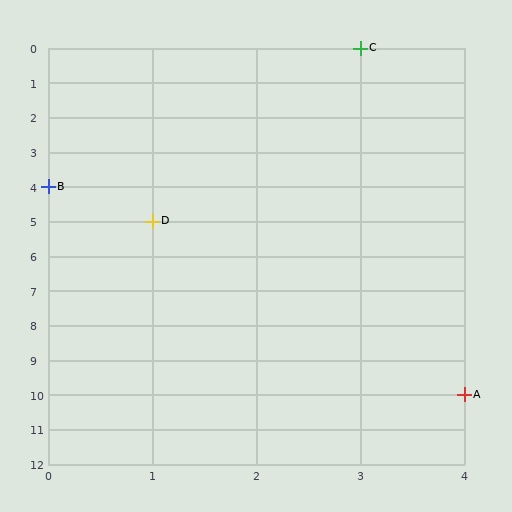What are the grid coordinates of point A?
Point A is at grid coordinates (4, 10).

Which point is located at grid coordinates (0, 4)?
Point B is at (0, 4).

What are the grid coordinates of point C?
Point C is at grid coordinates (3, 0).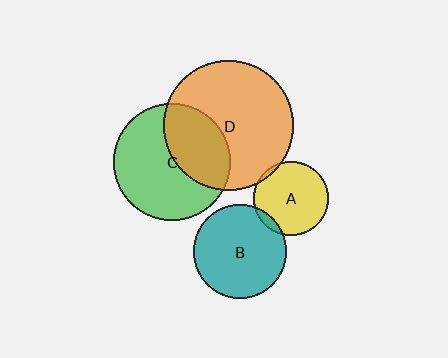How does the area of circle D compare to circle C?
Approximately 1.2 times.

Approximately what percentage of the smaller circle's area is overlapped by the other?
Approximately 5%.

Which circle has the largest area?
Circle D (orange).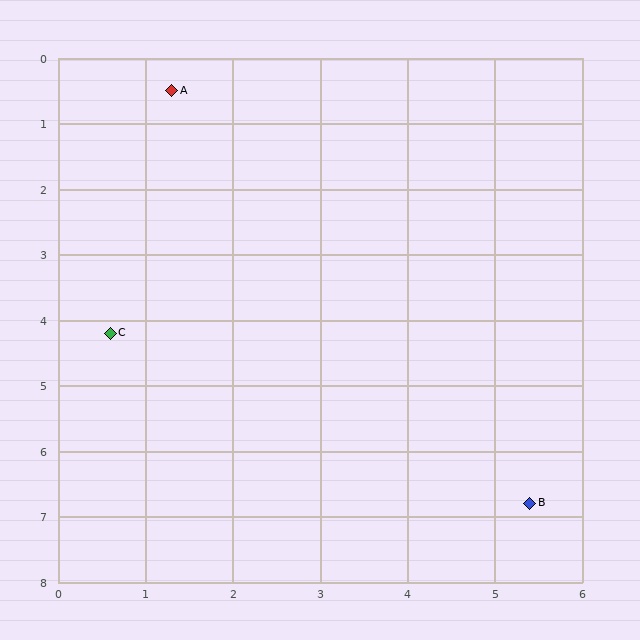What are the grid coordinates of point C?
Point C is at approximately (0.6, 4.2).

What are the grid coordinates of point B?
Point B is at approximately (5.4, 6.8).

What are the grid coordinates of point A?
Point A is at approximately (1.3, 0.5).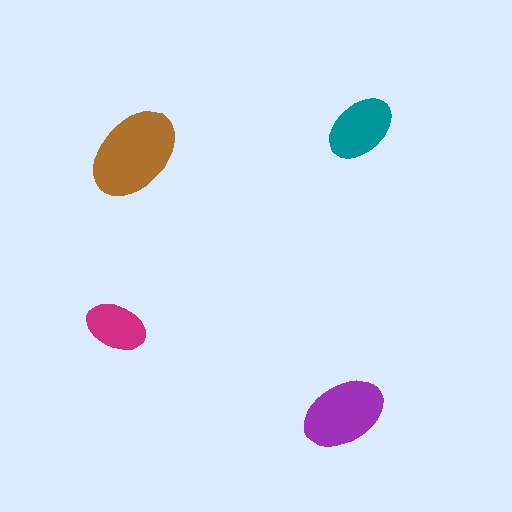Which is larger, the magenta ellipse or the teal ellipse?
The teal one.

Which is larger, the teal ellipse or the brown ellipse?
The brown one.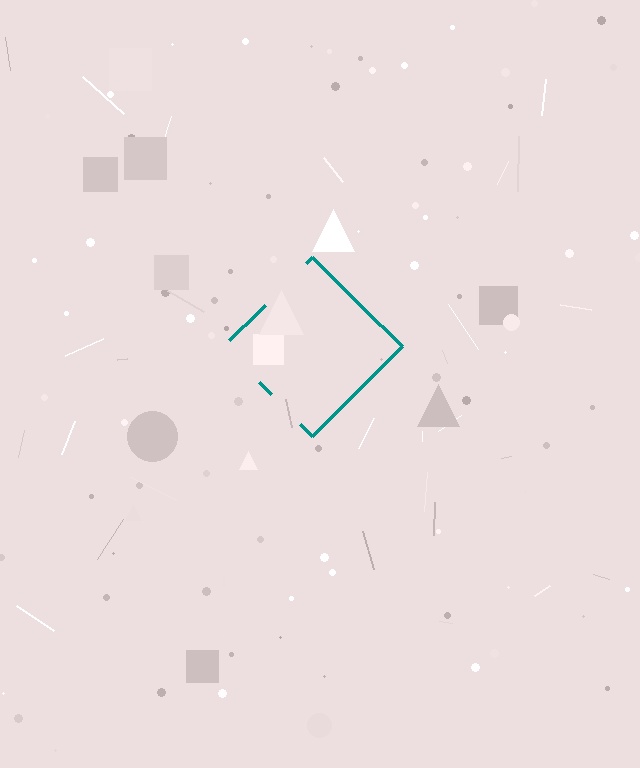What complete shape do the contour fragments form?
The contour fragments form a diamond.